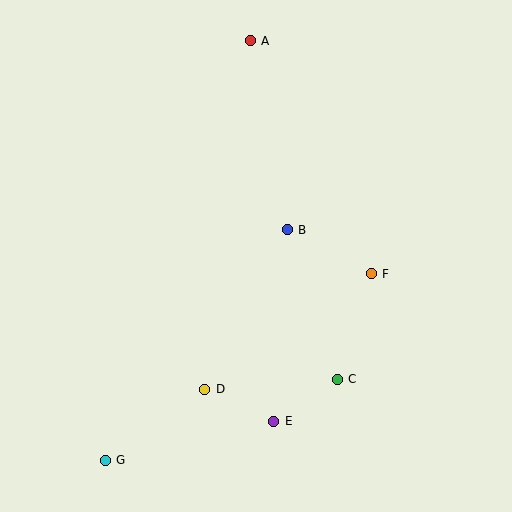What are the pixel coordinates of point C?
Point C is at (337, 379).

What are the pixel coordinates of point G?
Point G is at (105, 460).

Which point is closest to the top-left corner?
Point A is closest to the top-left corner.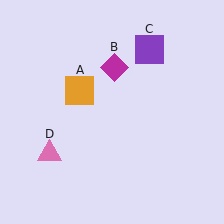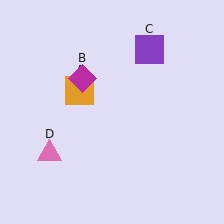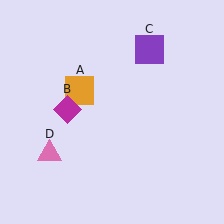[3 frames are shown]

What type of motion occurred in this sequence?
The magenta diamond (object B) rotated counterclockwise around the center of the scene.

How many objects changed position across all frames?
1 object changed position: magenta diamond (object B).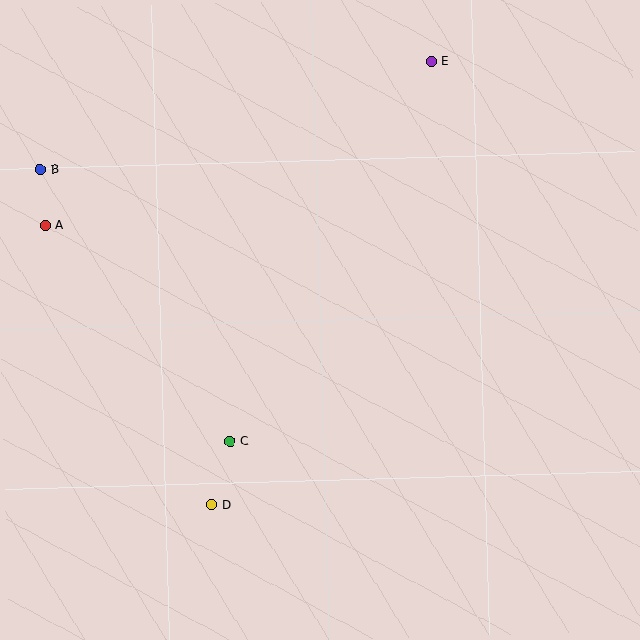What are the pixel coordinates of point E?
Point E is at (431, 61).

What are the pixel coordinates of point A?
Point A is at (45, 226).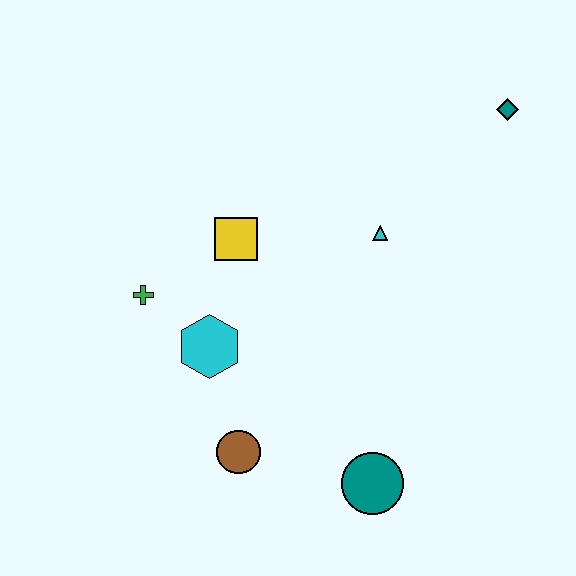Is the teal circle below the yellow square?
Yes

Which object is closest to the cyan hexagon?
The green cross is closest to the cyan hexagon.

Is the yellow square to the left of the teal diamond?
Yes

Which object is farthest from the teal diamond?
The brown circle is farthest from the teal diamond.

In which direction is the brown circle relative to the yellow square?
The brown circle is below the yellow square.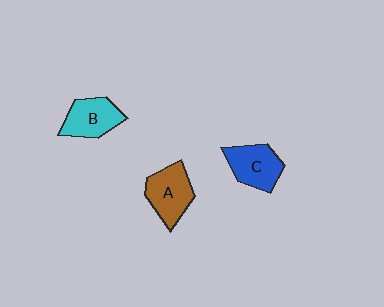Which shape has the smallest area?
Shape B (cyan).